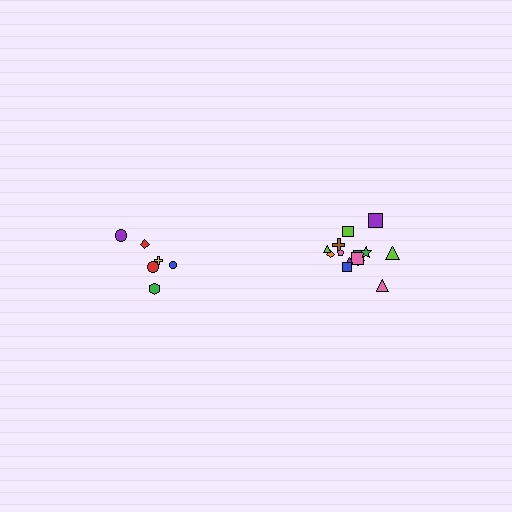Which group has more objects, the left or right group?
The right group.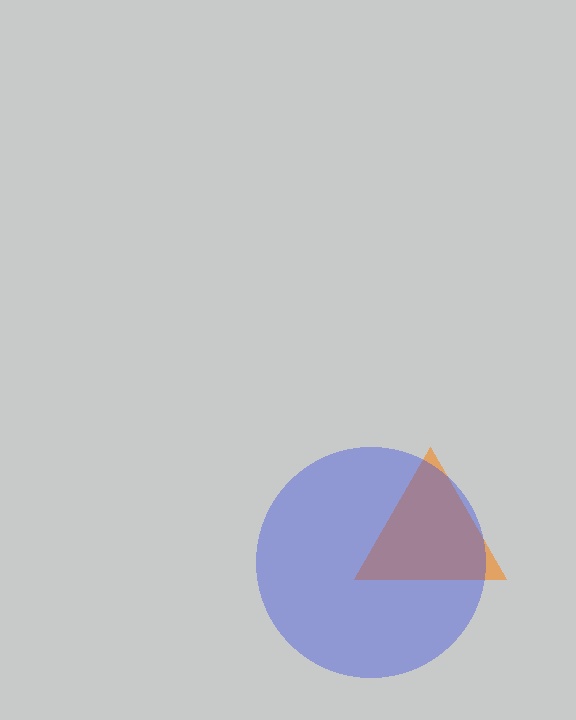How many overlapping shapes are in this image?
There are 2 overlapping shapes in the image.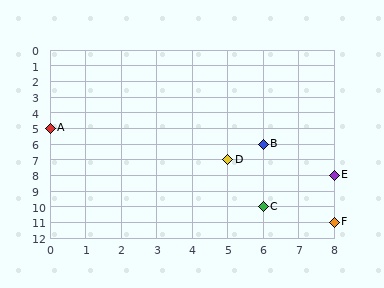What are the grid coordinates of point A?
Point A is at grid coordinates (0, 5).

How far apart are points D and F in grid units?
Points D and F are 3 columns and 4 rows apart (about 5.0 grid units diagonally).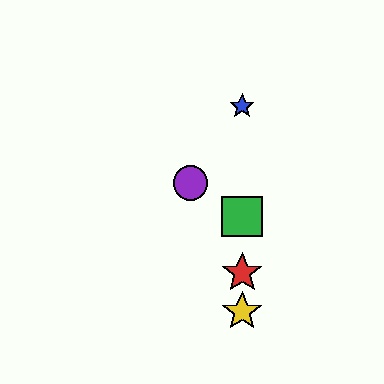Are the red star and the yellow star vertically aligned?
Yes, both are at x≈242.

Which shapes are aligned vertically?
The red star, the blue star, the green square, the yellow star are aligned vertically.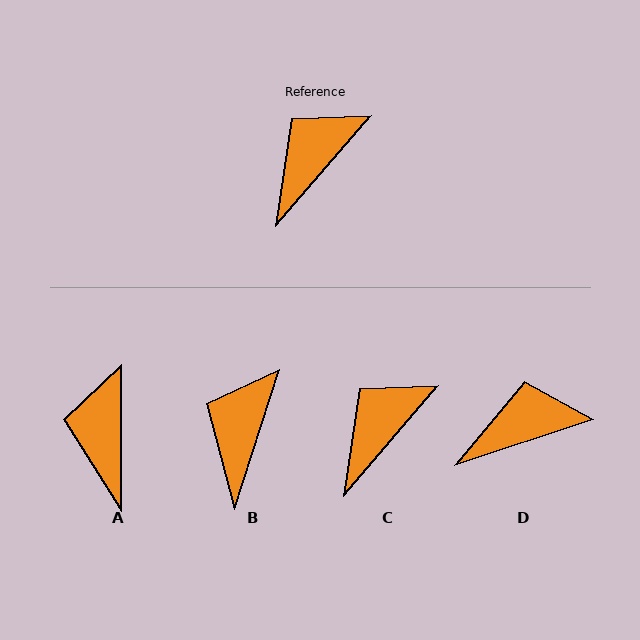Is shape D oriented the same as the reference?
No, it is off by about 31 degrees.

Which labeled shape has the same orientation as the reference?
C.